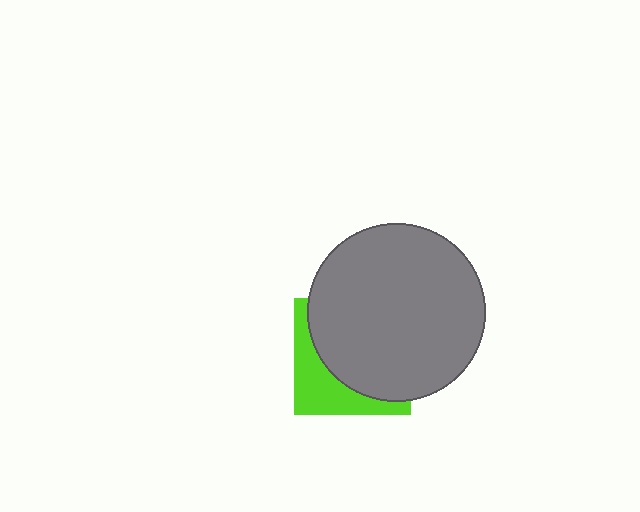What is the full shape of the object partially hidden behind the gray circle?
The partially hidden object is a lime square.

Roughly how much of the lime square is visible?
A small part of it is visible (roughly 34%).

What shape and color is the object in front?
The object in front is a gray circle.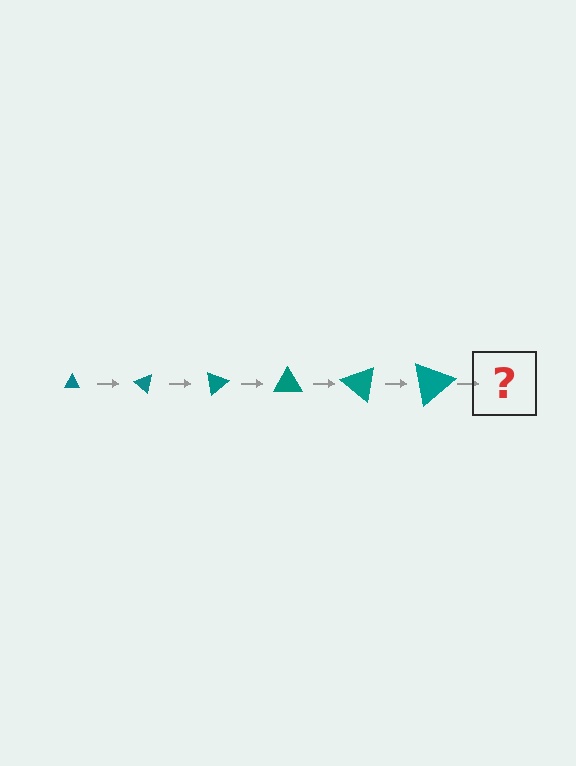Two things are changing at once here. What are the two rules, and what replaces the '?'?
The two rules are that the triangle grows larger each step and it rotates 40 degrees each step. The '?' should be a triangle, larger than the previous one and rotated 240 degrees from the start.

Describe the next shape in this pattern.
It should be a triangle, larger than the previous one and rotated 240 degrees from the start.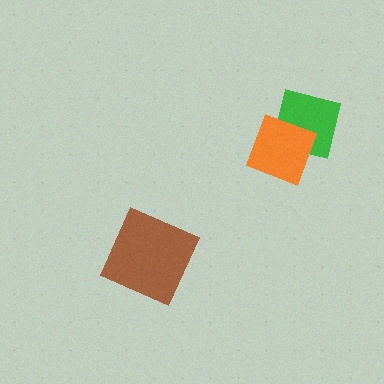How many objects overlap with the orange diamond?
1 object overlaps with the orange diamond.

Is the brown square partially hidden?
No, no other shape covers it.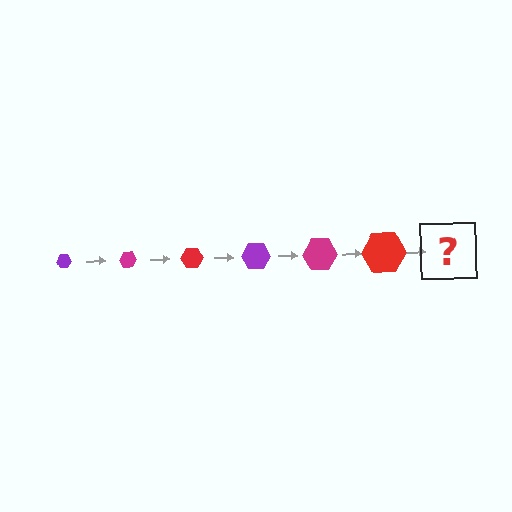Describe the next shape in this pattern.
It should be a purple hexagon, larger than the previous one.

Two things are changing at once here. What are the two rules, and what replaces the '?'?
The two rules are that the hexagon grows larger each step and the color cycles through purple, magenta, and red. The '?' should be a purple hexagon, larger than the previous one.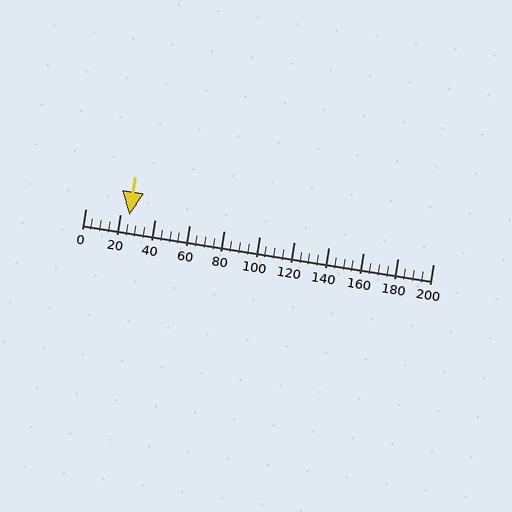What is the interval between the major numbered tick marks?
The major tick marks are spaced 20 units apart.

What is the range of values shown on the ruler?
The ruler shows values from 0 to 200.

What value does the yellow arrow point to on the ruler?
The yellow arrow points to approximately 25.